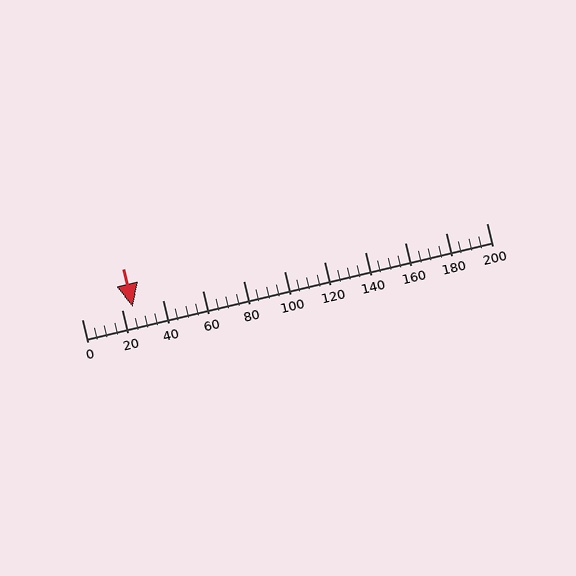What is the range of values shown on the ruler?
The ruler shows values from 0 to 200.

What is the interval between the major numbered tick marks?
The major tick marks are spaced 20 units apart.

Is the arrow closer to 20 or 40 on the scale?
The arrow is closer to 20.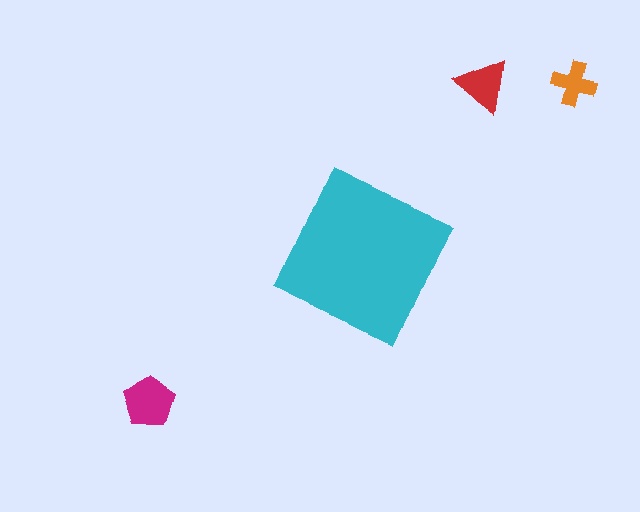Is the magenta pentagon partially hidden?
No, the magenta pentagon is fully visible.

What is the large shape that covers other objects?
A cyan diamond.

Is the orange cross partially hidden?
No, the orange cross is fully visible.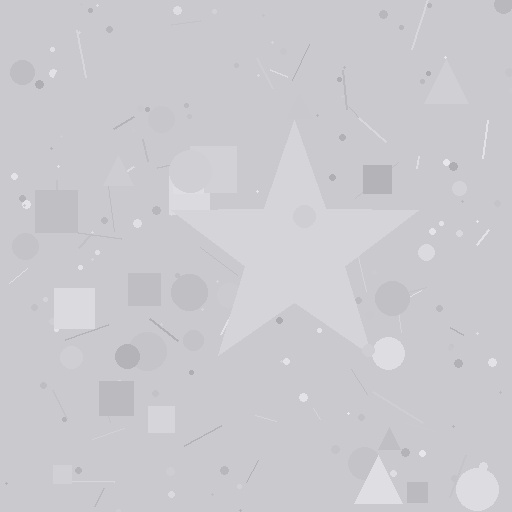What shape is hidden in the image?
A star is hidden in the image.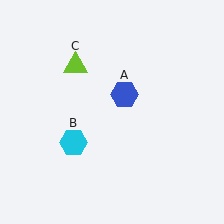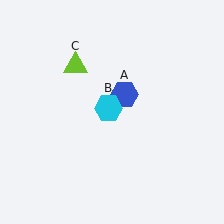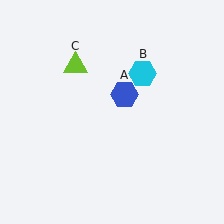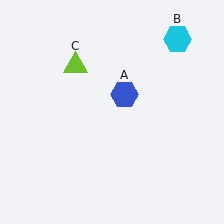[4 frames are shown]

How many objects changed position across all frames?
1 object changed position: cyan hexagon (object B).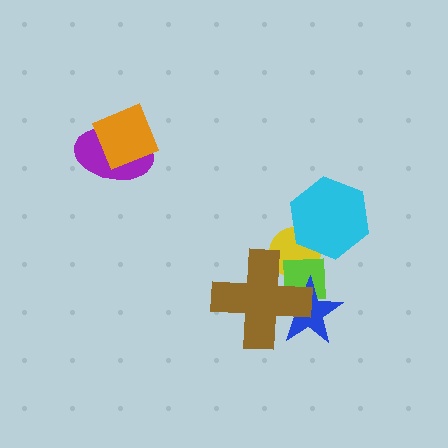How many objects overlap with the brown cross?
3 objects overlap with the brown cross.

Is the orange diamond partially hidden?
No, no other shape covers it.